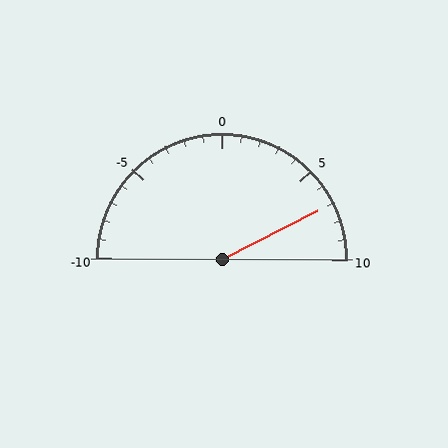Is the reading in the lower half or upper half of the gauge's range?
The reading is in the upper half of the range (-10 to 10).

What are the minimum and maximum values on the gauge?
The gauge ranges from -10 to 10.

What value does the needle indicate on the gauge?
The needle indicates approximately 7.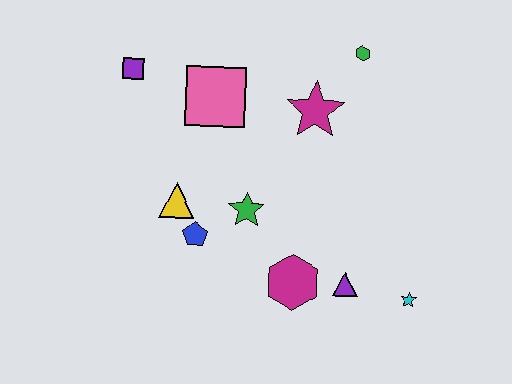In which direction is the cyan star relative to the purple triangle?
The cyan star is to the right of the purple triangle.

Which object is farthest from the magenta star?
The cyan star is farthest from the magenta star.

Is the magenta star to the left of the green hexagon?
Yes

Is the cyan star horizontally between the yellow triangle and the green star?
No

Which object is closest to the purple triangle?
The magenta hexagon is closest to the purple triangle.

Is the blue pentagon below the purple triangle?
No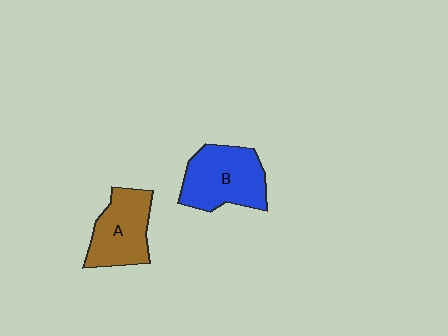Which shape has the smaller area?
Shape A (brown).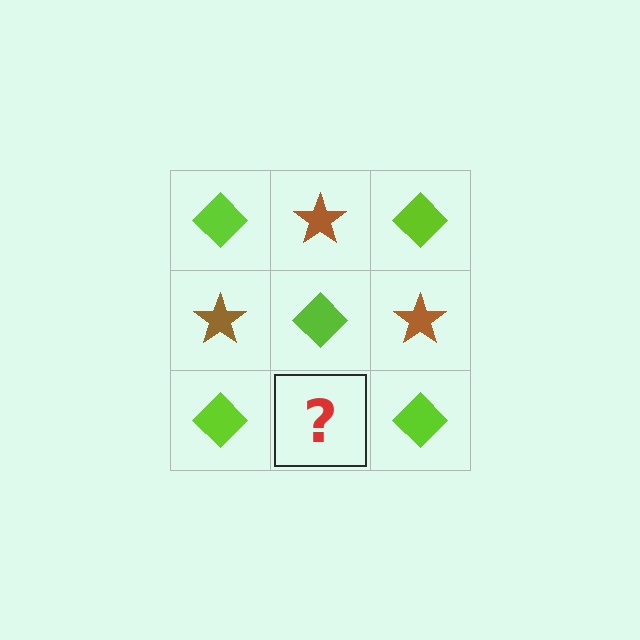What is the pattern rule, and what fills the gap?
The rule is that it alternates lime diamond and brown star in a checkerboard pattern. The gap should be filled with a brown star.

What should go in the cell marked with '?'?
The missing cell should contain a brown star.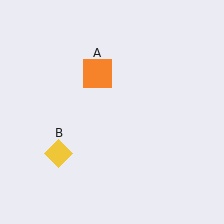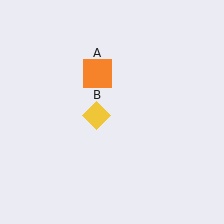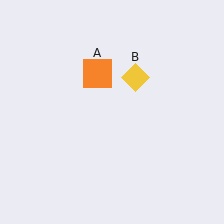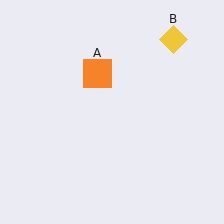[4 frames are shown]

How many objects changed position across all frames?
1 object changed position: yellow diamond (object B).